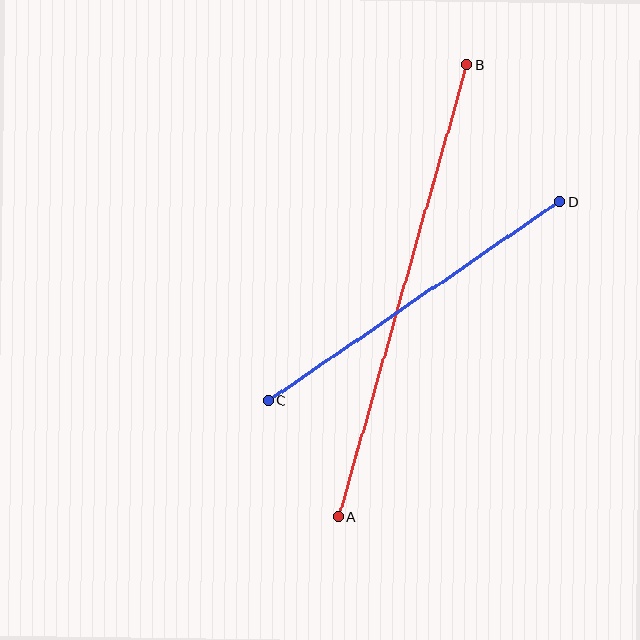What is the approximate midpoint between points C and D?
The midpoint is at approximately (414, 301) pixels.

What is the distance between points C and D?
The distance is approximately 352 pixels.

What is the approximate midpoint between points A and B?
The midpoint is at approximately (403, 291) pixels.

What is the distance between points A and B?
The distance is approximately 470 pixels.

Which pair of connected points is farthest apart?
Points A and B are farthest apart.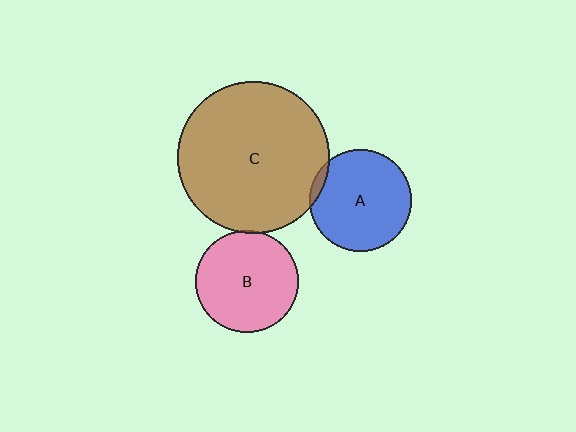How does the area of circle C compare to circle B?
Approximately 2.2 times.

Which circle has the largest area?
Circle C (brown).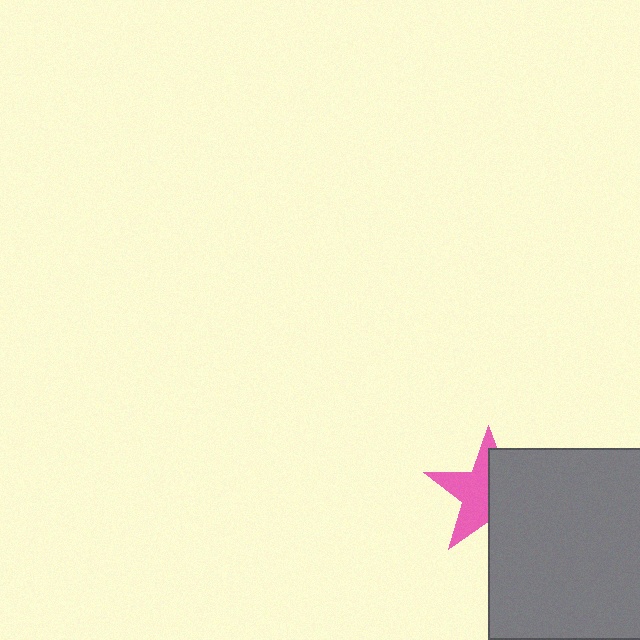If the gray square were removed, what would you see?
You would see the complete pink star.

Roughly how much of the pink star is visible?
About half of it is visible (roughly 50%).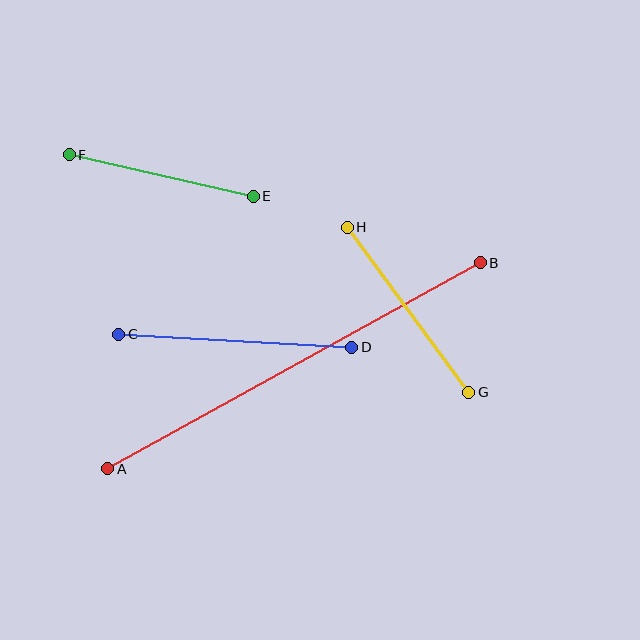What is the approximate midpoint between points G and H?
The midpoint is at approximately (408, 310) pixels.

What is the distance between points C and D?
The distance is approximately 233 pixels.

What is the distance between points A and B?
The distance is approximately 426 pixels.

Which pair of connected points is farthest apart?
Points A and B are farthest apart.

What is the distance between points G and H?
The distance is approximately 205 pixels.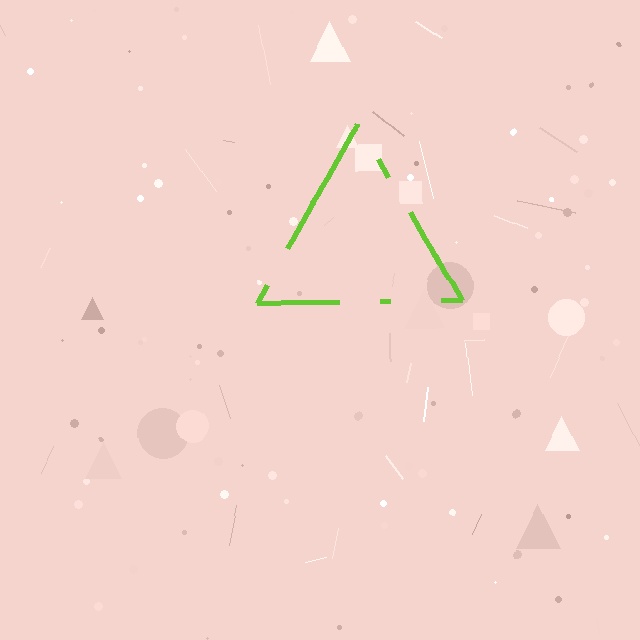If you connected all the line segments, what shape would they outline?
They would outline a triangle.